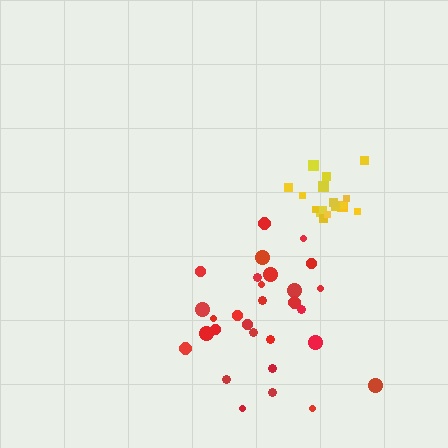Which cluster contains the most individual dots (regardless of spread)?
Red (29).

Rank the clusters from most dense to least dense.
yellow, red.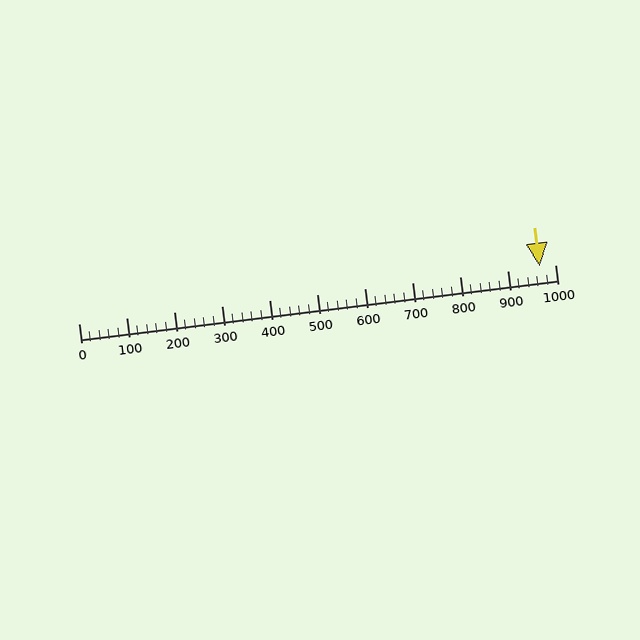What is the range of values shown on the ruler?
The ruler shows values from 0 to 1000.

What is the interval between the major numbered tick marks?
The major tick marks are spaced 100 units apart.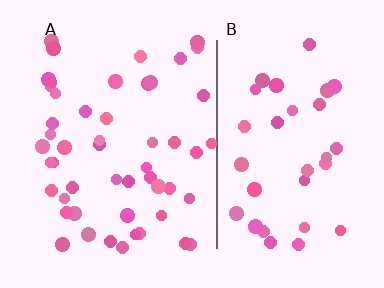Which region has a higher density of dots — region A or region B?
A (the left).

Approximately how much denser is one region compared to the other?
Approximately 1.5× — region A over region B.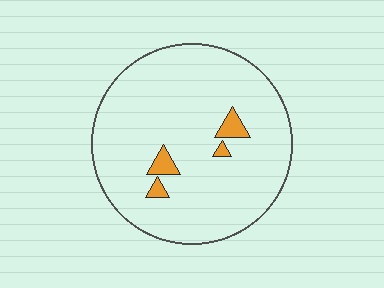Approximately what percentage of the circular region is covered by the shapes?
Approximately 5%.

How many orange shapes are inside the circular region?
4.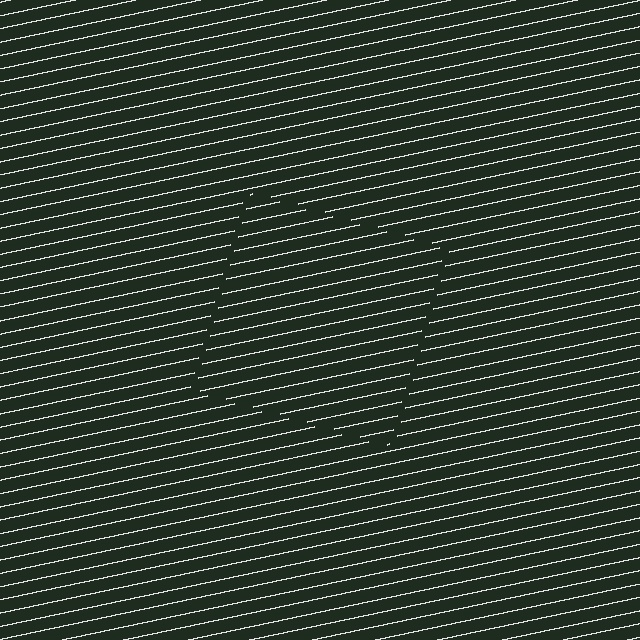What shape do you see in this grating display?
An illusory square. The interior of the shape contains the same grating, shifted by half a period — the contour is defined by the phase discontinuity where line-ends from the inner and outer gratings abut.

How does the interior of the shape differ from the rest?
The interior of the shape contains the same grating, shifted by half a period — the contour is defined by the phase discontinuity where line-ends from the inner and outer gratings abut.